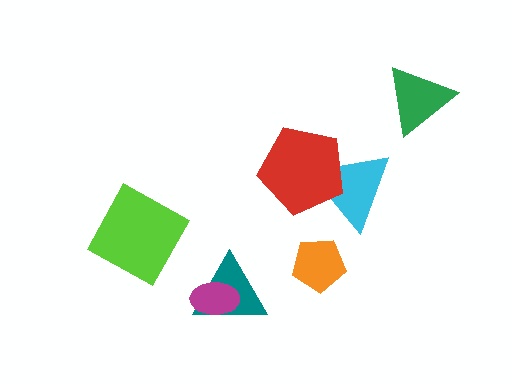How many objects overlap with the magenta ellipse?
1 object overlaps with the magenta ellipse.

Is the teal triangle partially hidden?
Yes, it is partially covered by another shape.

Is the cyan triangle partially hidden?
Yes, it is partially covered by another shape.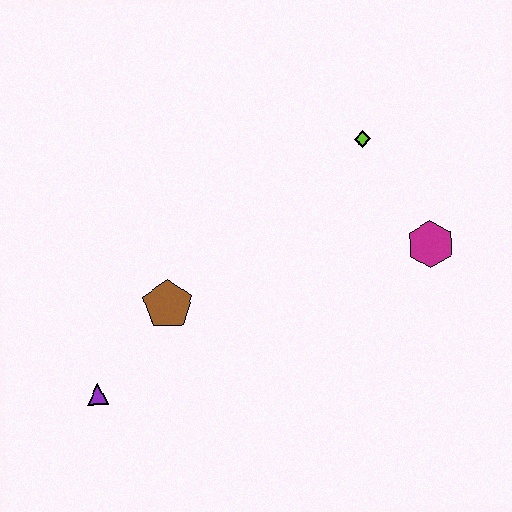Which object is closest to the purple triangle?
The brown pentagon is closest to the purple triangle.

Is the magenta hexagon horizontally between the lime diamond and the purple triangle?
No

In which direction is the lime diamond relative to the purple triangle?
The lime diamond is to the right of the purple triangle.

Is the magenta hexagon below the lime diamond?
Yes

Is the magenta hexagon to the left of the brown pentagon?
No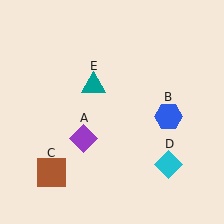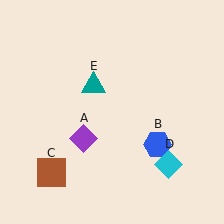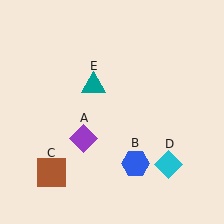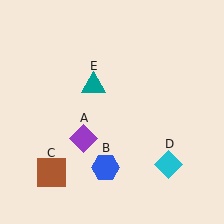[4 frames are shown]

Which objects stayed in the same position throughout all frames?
Purple diamond (object A) and brown square (object C) and cyan diamond (object D) and teal triangle (object E) remained stationary.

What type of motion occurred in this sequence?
The blue hexagon (object B) rotated clockwise around the center of the scene.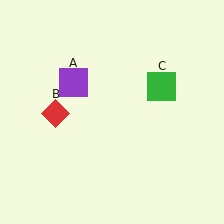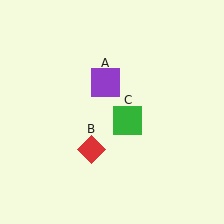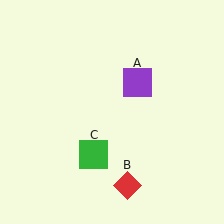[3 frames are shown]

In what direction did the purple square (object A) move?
The purple square (object A) moved right.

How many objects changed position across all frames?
3 objects changed position: purple square (object A), red diamond (object B), green square (object C).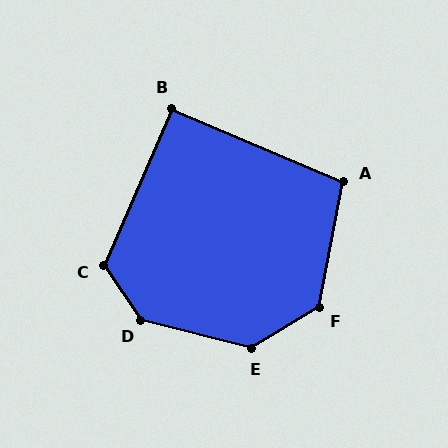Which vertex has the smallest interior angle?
B, at approximately 90 degrees.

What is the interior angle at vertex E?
Approximately 135 degrees (obtuse).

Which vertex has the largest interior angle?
D, at approximately 138 degrees.